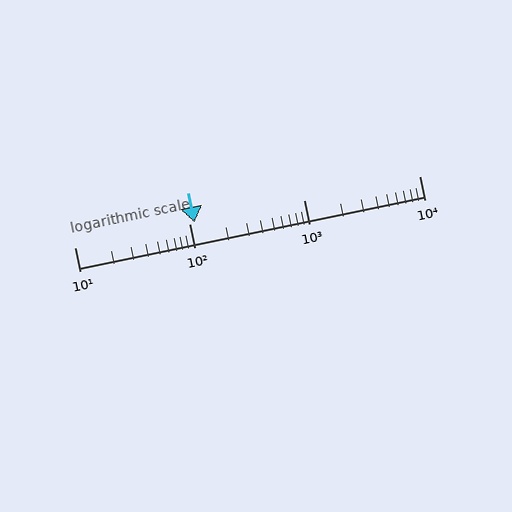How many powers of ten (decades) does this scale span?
The scale spans 3 decades, from 10 to 10000.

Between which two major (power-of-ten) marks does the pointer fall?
The pointer is between 100 and 1000.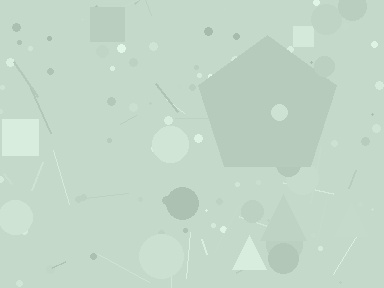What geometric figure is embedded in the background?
A pentagon is embedded in the background.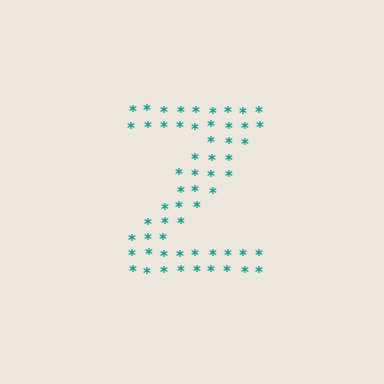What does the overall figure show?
The overall figure shows the letter Z.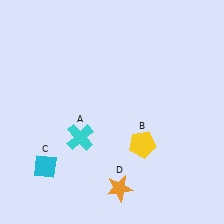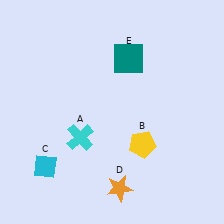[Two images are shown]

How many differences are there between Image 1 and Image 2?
There is 1 difference between the two images.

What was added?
A teal square (E) was added in Image 2.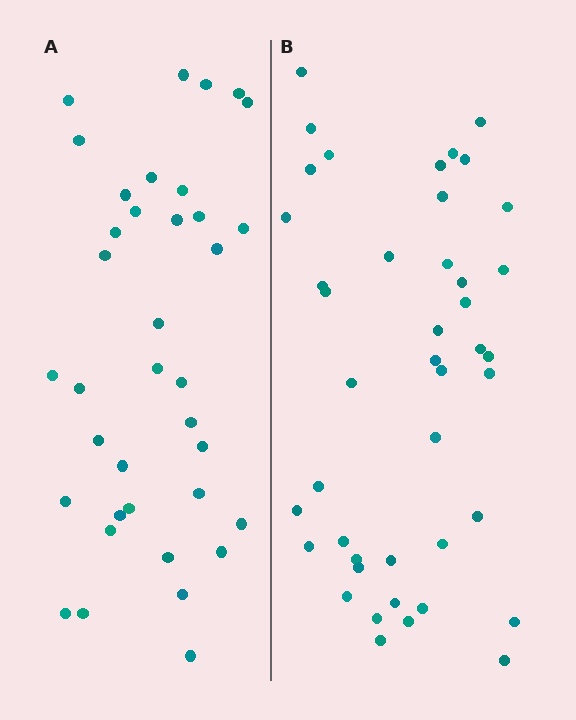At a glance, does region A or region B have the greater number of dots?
Region B (the right region) has more dots.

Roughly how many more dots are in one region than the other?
Region B has about 6 more dots than region A.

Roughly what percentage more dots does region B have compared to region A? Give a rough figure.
About 15% more.